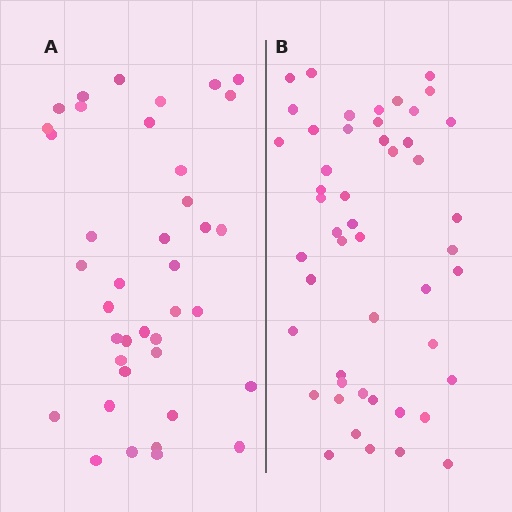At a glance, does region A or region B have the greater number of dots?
Region B (the right region) has more dots.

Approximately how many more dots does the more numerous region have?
Region B has roughly 10 or so more dots than region A.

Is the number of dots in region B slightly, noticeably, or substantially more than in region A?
Region B has noticeably more, but not dramatically so. The ratio is roughly 1.3 to 1.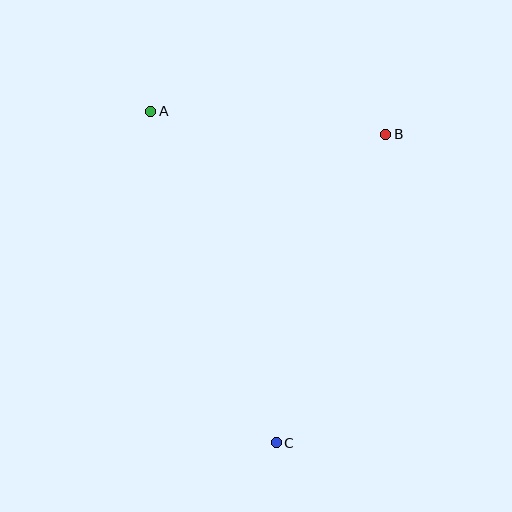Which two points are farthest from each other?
Points A and C are farthest from each other.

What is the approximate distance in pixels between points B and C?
The distance between B and C is approximately 327 pixels.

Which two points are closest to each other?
Points A and B are closest to each other.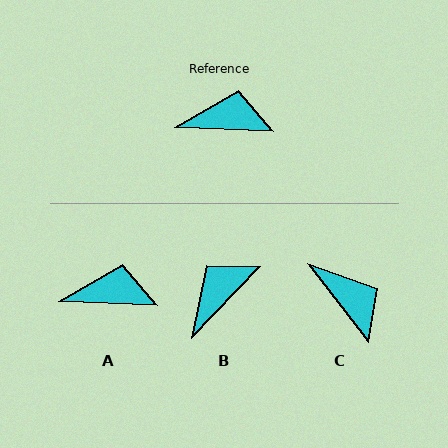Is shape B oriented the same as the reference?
No, it is off by about 49 degrees.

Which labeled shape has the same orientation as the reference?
A.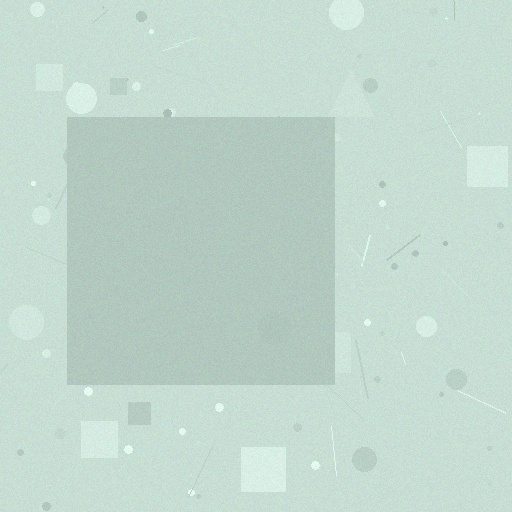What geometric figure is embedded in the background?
A square is embedded in the background.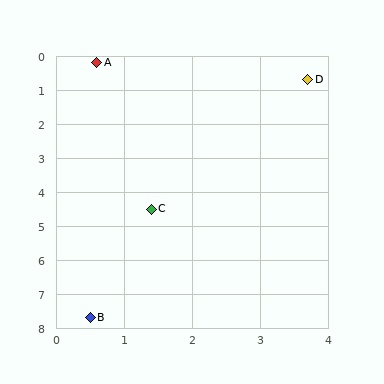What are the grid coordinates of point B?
Point B is at approximately (0.5, 7.7).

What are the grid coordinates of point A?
Point A is at approximately (0.6, 0.2).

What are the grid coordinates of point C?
Point C is at approximately (1.4, 4.5).